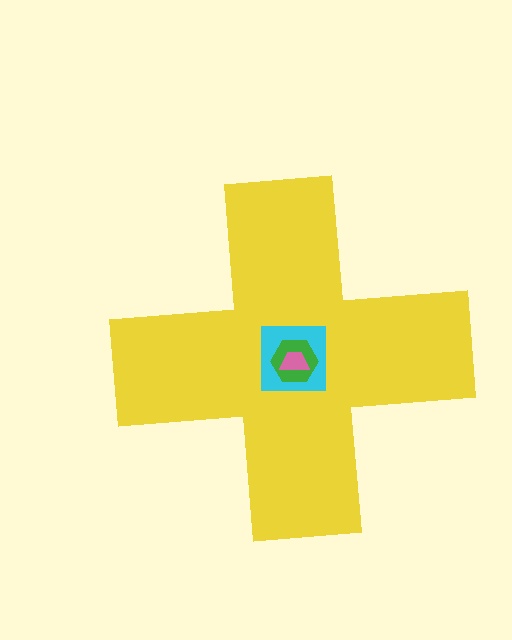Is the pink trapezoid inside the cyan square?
Yes.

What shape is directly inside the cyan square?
The green hexagon.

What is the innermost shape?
The pink trapezoid.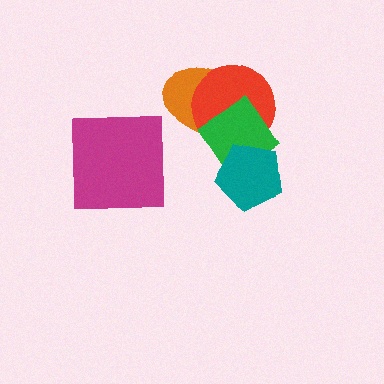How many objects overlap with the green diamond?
3 objects overlap with the green diamond.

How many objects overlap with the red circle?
2 objects overlap with the red circle.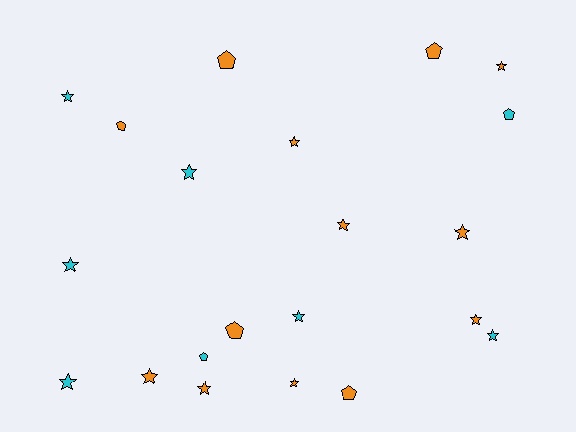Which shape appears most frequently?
Star, with 14 objects.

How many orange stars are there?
There are 8 orange stars.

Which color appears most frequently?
Orange, with 13 objects.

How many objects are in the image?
There are 21 objects.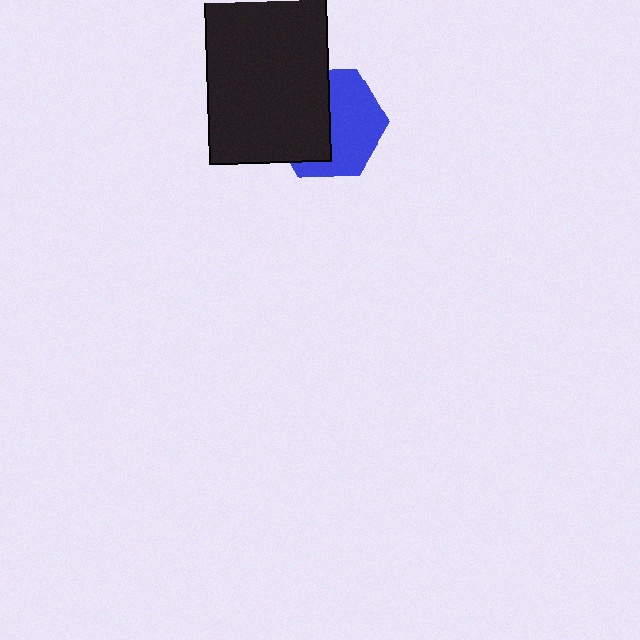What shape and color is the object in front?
The object in front is a black rectangle.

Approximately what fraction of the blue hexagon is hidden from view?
Roughly 47% of the blue hexagon is hidden behind the black rectangle.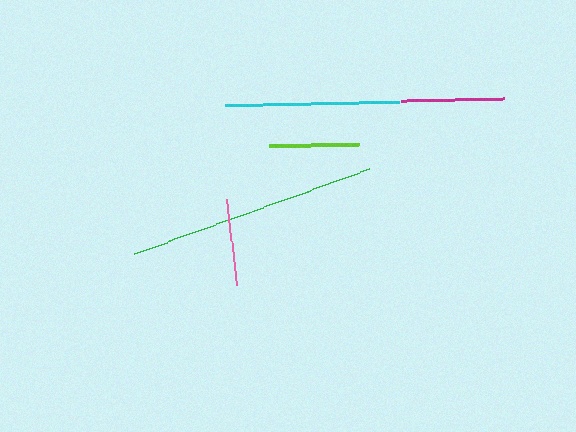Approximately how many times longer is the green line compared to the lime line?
The green line is approximately 2.8 times the length of the lime line.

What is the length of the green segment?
The green segment is approximately 250 pixels long.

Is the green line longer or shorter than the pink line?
The green line is longer than the pink line.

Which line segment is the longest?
The green line is the longest at approximately 250 pixels.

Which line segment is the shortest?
The pink line is the shortest at approximately 86 pixels.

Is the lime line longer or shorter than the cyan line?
The cyan line is longer than the lime line.